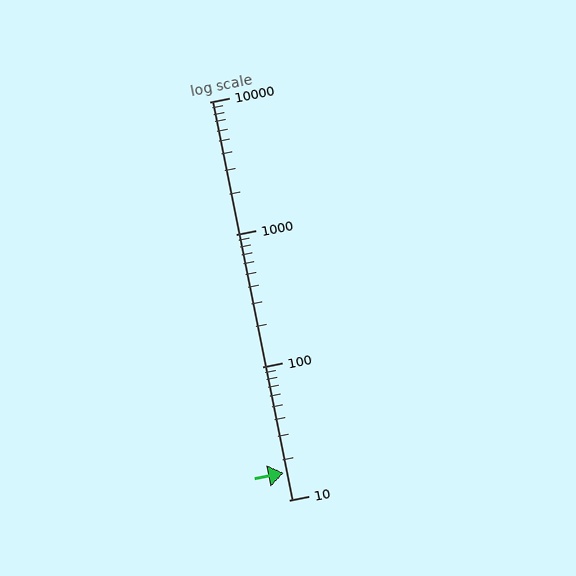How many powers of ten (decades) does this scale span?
The scale spans 3 decades, from 10 to 10000.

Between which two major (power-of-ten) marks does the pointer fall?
The pointer is between 10 and 100.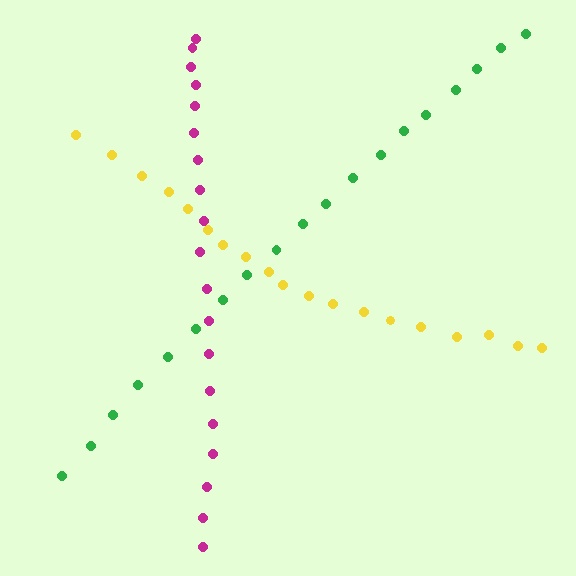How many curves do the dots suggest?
There are 3 distinct paths.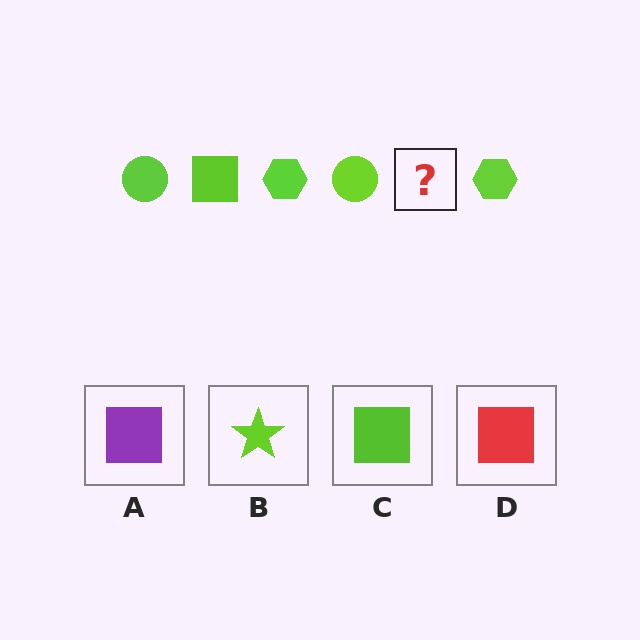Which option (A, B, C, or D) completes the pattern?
C.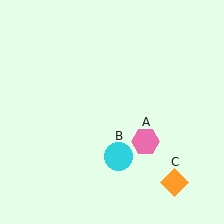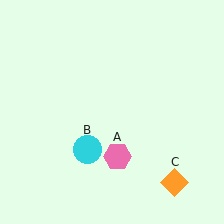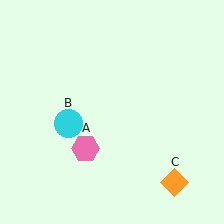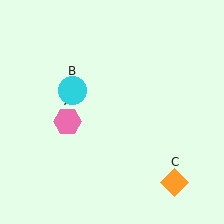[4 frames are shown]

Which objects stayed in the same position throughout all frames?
Orange diamond (object C) remained stationary.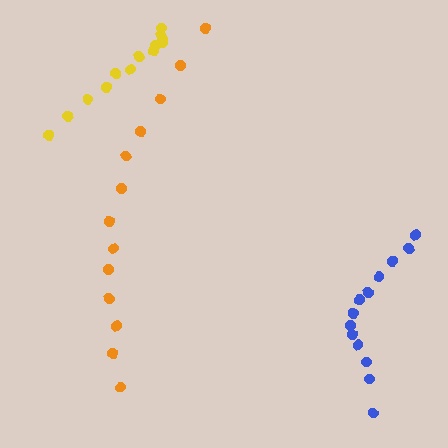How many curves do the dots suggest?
There are 3 distinct paths.